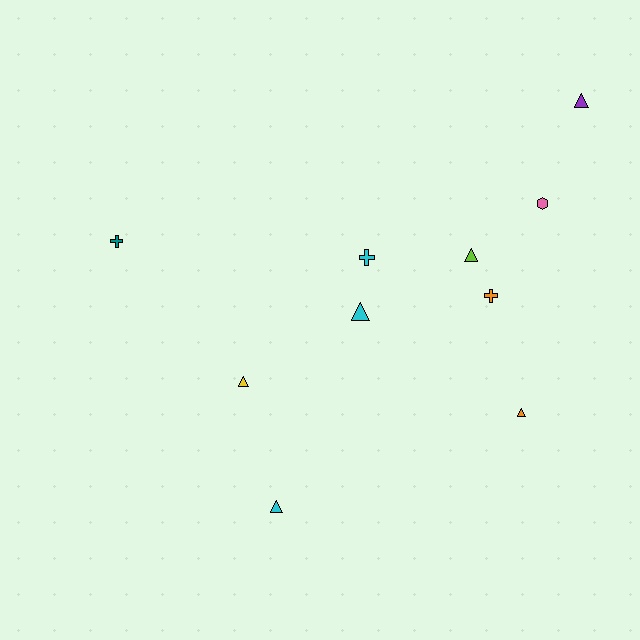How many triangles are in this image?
There are 6 triangles.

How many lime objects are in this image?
There is 1 lime object.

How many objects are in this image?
There are 10 objects.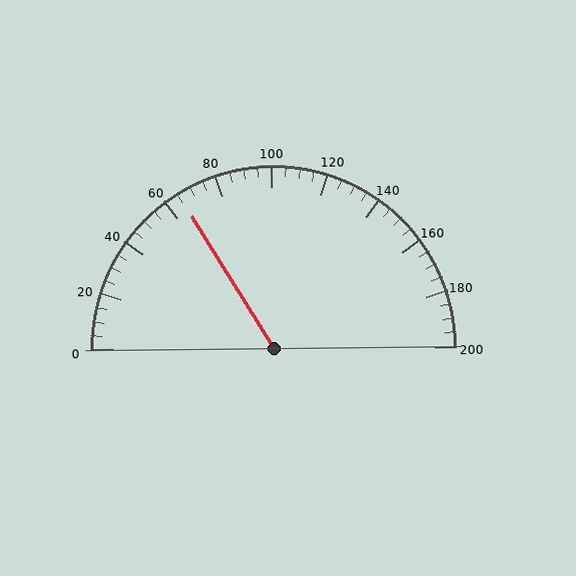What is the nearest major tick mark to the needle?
The nearest major tick mark is 60.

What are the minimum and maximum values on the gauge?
The gauge ranges from 0 to 200.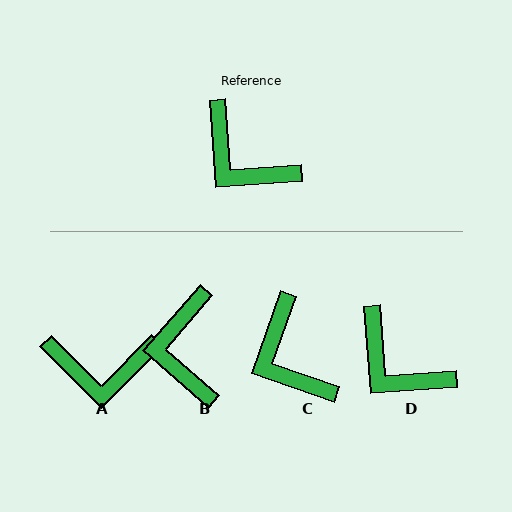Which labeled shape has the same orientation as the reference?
D.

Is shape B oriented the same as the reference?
No, it is off by about 45 degrees.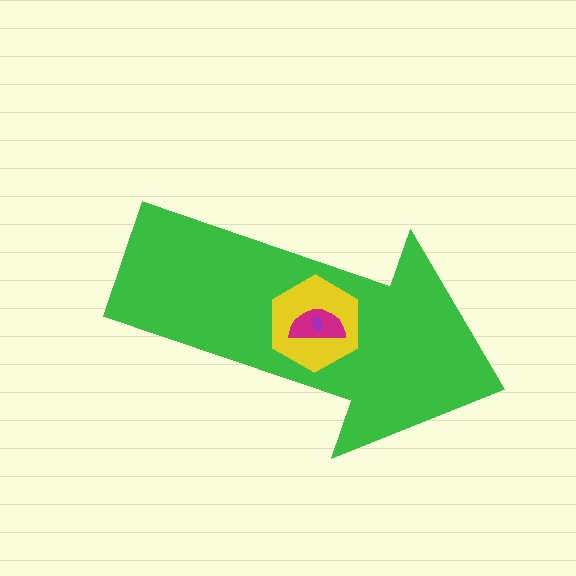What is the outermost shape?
The green arrow.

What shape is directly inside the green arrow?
The yellow hexagon.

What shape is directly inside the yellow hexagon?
The magenta semicircle.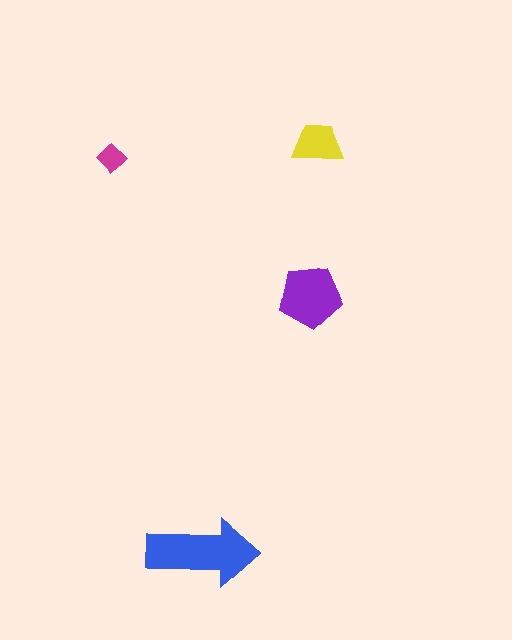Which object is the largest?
The blue arrow.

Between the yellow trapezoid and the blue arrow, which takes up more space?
The blue arrow.